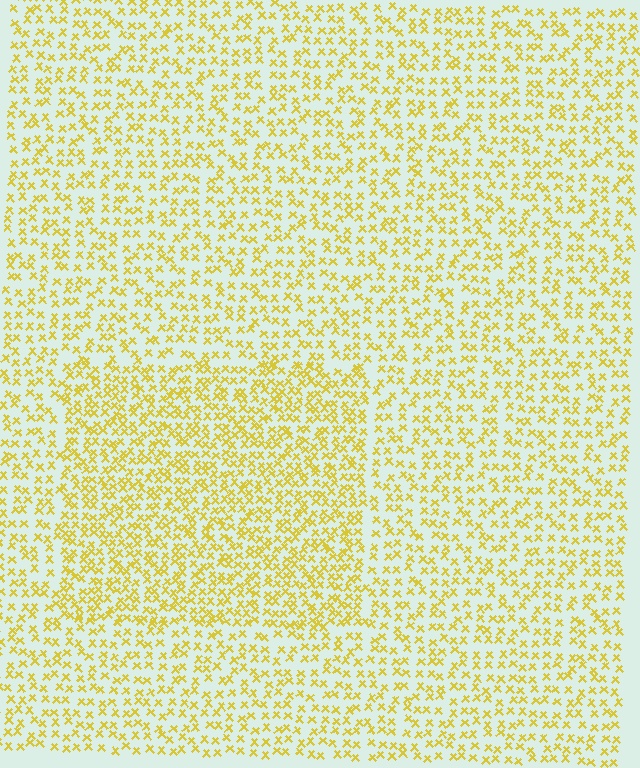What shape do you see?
I see a rectangle.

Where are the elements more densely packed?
The elements are more densely packed inside the rectangle boundary.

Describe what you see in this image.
The image contains small yellow elements arranged at two different densities. A rectangle-shaped region is visible where the elements are more densely packed than the surrounding area.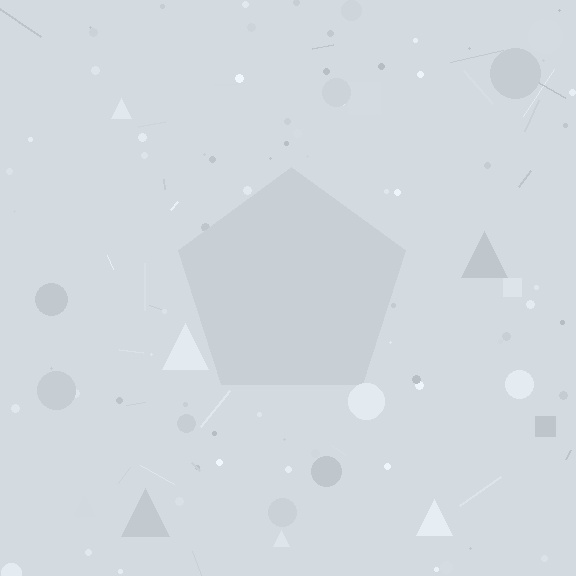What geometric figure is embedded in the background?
A pentagon is embedded in the background.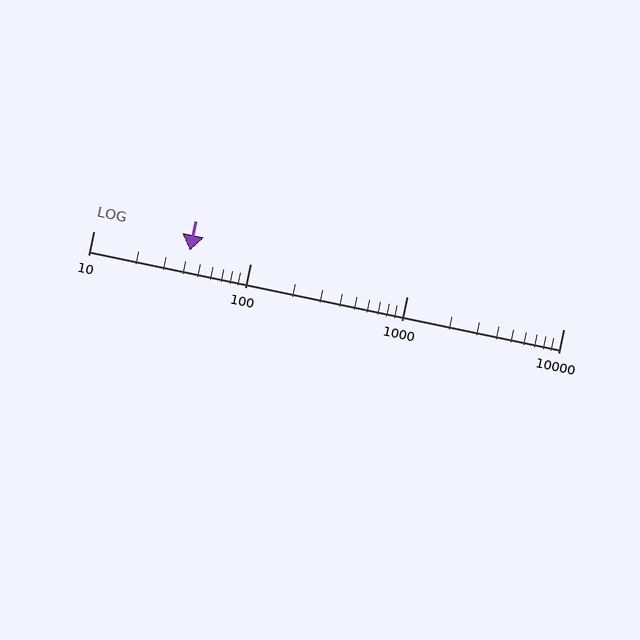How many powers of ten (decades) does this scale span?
The scale spans 3 decades, from 10 to 10000.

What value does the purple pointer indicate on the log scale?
The pointer indicates approximately 41.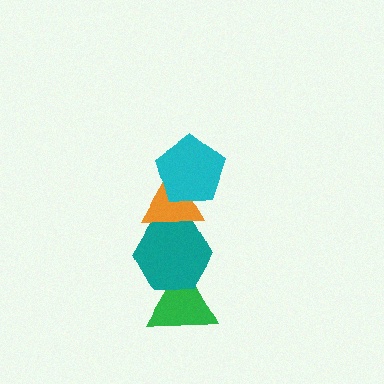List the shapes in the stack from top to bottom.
From top to bottom: the cyan pentagon, the orange triangle, the teal hexagon, the green triangle.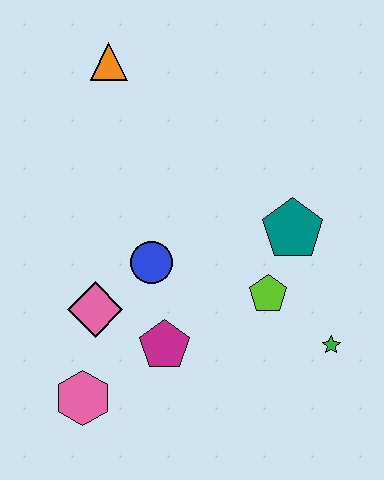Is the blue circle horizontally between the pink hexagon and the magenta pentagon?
Yes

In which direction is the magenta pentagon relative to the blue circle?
The magenta pentagon is below the blue circle.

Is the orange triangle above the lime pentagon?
Yes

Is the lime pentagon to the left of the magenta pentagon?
No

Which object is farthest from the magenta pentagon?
The orange triangle is farthest from the magenta pentagon.